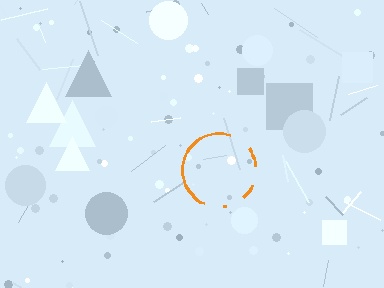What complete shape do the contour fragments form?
The contour fragments form a circle.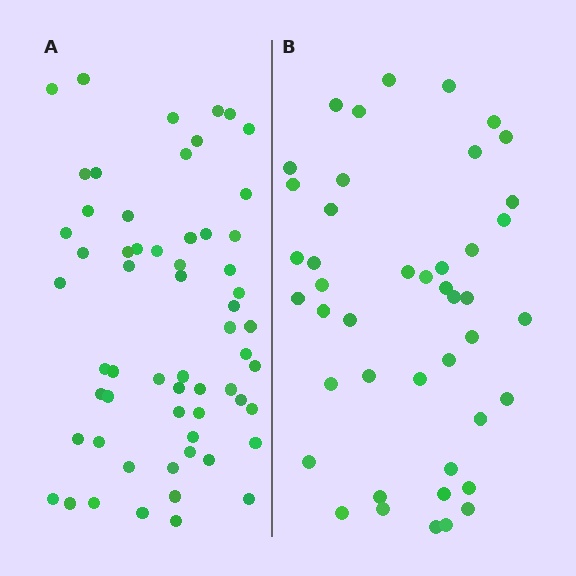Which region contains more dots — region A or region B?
Region A (the left region) has more dots.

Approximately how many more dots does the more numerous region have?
Region A has approximately 15 more dots than region B.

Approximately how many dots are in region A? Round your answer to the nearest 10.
About 60 dots.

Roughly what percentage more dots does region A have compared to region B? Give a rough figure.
About 35% more.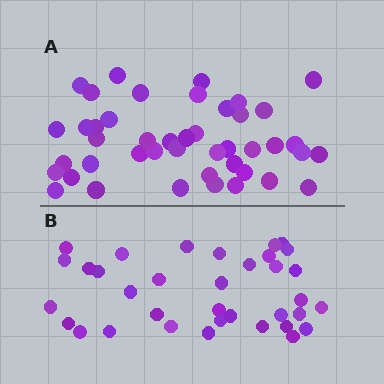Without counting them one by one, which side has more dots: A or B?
Region A (the top region) has more dots.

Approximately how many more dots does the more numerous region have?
Region A has roughly 8 or so more dots than region B.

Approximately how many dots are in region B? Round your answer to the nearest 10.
About 40 dots. (The exact count is 35, which rounds to 40.)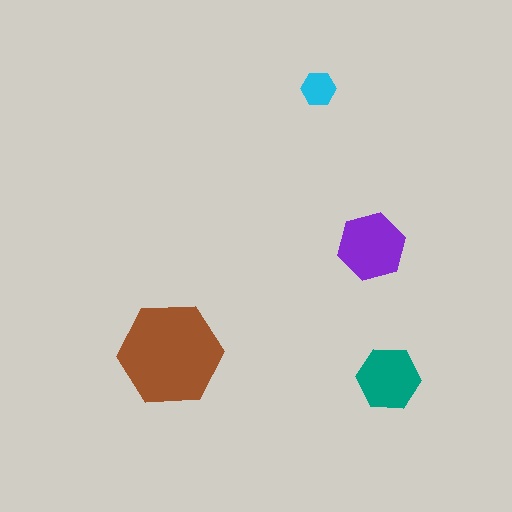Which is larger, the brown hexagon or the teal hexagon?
The brown one.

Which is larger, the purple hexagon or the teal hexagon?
The purple one.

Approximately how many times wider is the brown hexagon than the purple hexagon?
About 1.5 times wider.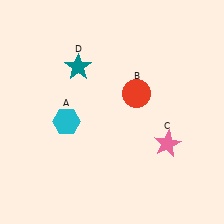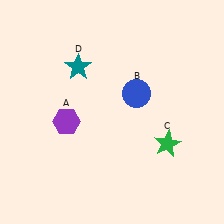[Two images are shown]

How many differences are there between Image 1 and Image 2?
There are 3 differences between the two images.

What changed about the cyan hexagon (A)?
In Image 1, A is cyan. In Image 2, it changed to purple.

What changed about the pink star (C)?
In Image 1, C is pink. In Image 2, it changed to green.